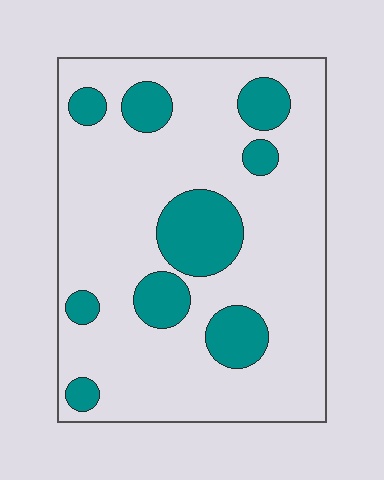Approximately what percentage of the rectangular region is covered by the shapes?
Approximately 20%.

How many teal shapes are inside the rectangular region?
9.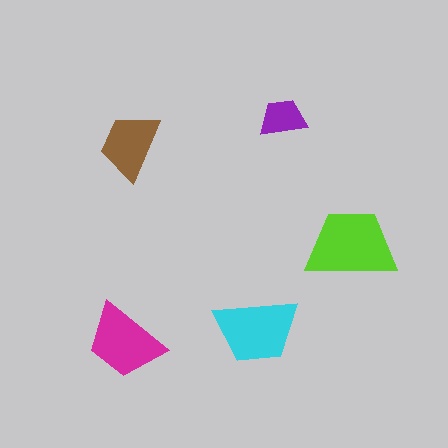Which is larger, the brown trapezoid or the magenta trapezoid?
The magenta one.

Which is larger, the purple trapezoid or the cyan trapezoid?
The cyan one.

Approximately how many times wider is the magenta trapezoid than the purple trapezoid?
About 1.5 times wider.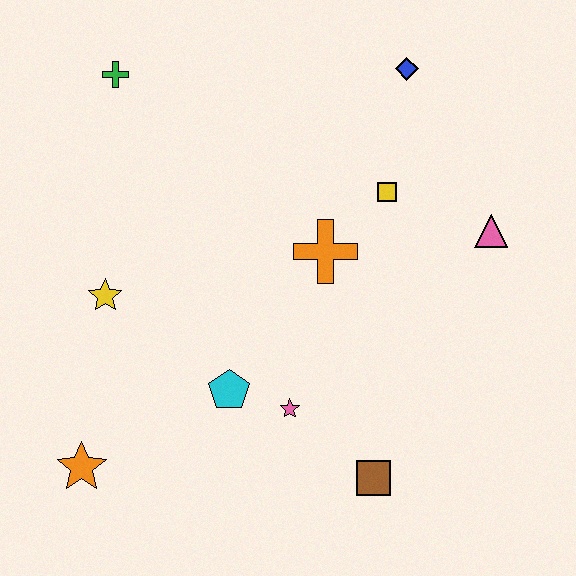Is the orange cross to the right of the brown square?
No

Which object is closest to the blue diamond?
The yellow square is closest to the blue diamond.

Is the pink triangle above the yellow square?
No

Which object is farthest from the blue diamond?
The orange star is farthest from the blue diamond.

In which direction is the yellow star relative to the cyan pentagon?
The yellow star is to the left of the cyan pentagon.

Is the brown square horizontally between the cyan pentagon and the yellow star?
No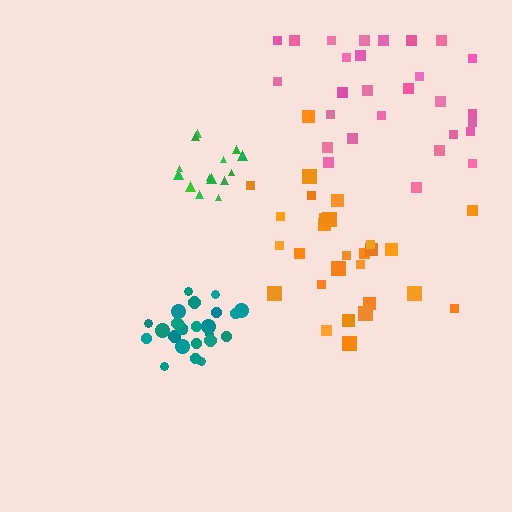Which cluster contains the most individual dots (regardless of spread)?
Pink (29).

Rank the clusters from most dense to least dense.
teal, green, orange, pink.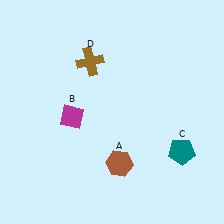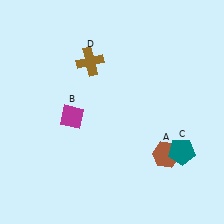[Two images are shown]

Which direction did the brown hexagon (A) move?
The brown hexagon (A) moved right.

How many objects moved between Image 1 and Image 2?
1 object moved between the two images.